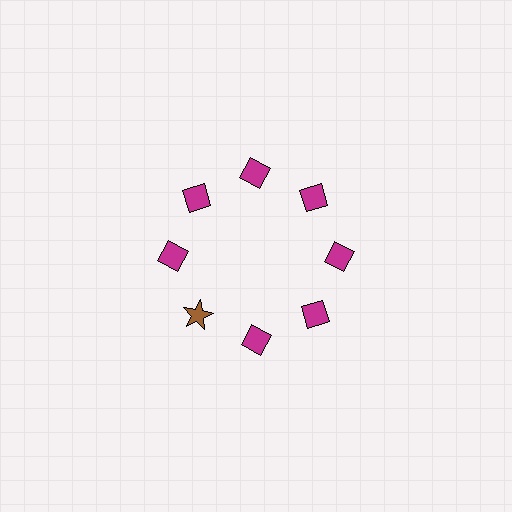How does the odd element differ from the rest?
It differs in both color (brown instead of magenta) and shape (star instead of diamond).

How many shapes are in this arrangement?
There are 8 shapes arranged in a ring pattern.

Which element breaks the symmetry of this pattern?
The brown star at roughly the 8 o'clock position breaks the symmetry. All other shapes are magenta diamonds.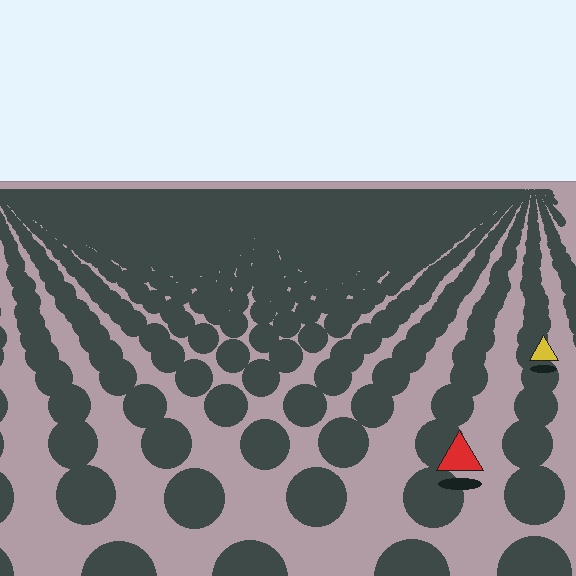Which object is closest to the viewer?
The red triangle is closest. The texture marks near it are larger and more spread out.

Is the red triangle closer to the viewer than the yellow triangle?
Yes. The red triangle is closer — you can tell from the texture gradient: the ground texture is coarser near it.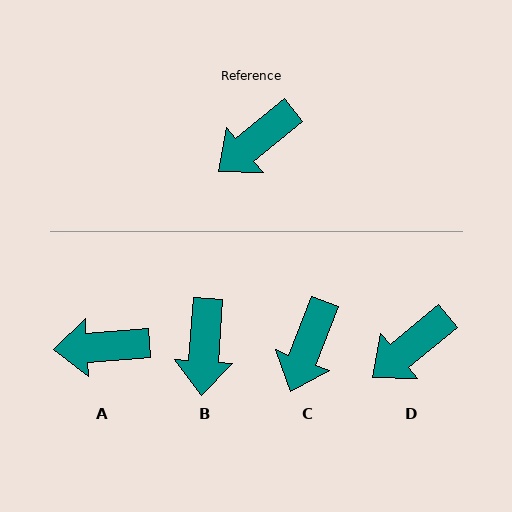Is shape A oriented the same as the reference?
No, it is off by about 36 degrees.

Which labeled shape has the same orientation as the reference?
D.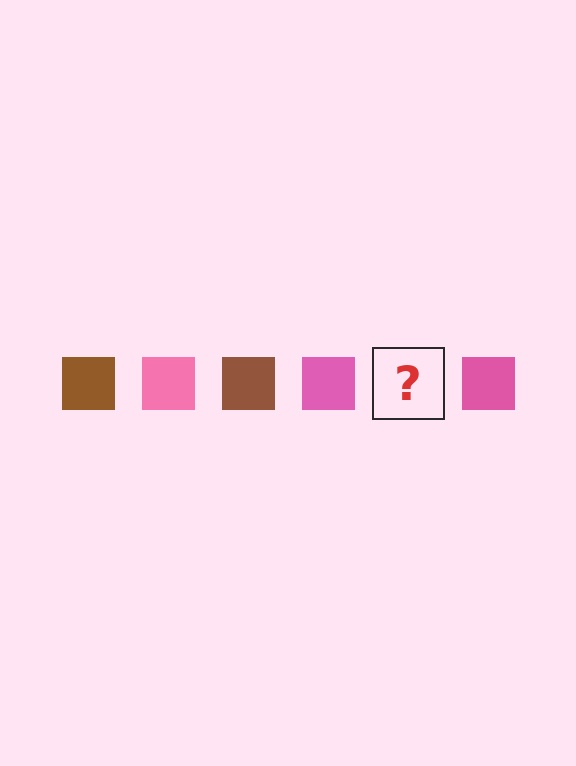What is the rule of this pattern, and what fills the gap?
The rule is that the pattern cycles through brown, pink squares. The gap should be filled with a brown square.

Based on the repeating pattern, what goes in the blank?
The blank should be a brown square.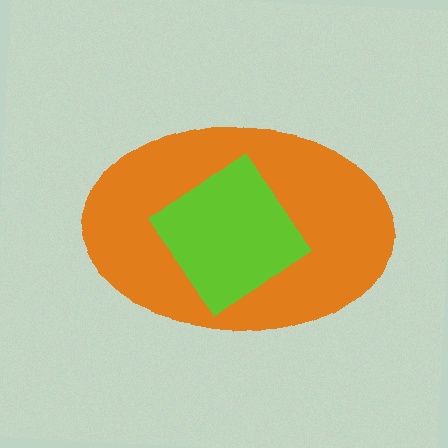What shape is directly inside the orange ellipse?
The lime diamond.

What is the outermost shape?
The orange ellipse.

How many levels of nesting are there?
2.